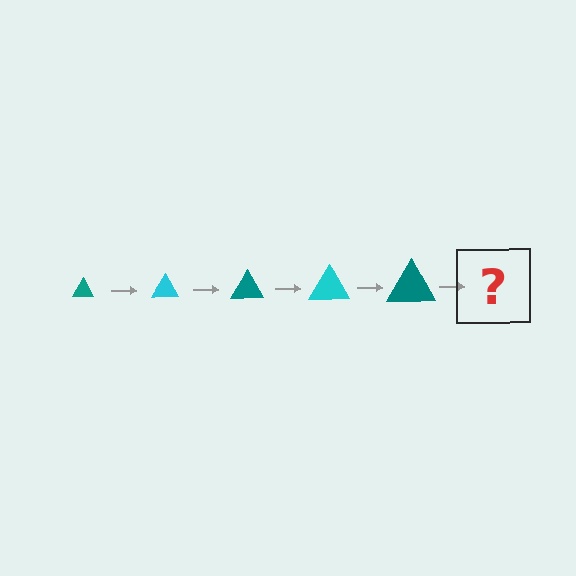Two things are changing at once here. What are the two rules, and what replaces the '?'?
The two rules are that the triangle grows larger each step and the color cycles through teal and cyan. The '?' should be a cyan triangle, larger than the previous one.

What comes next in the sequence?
The next element should be a cyan triangle, larger than the previous one.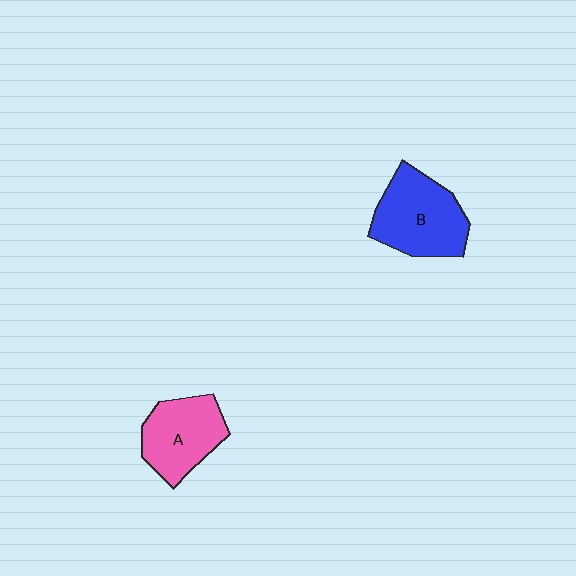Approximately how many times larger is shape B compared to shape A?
Approximately 1.2 times.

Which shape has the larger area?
Shape B (blue).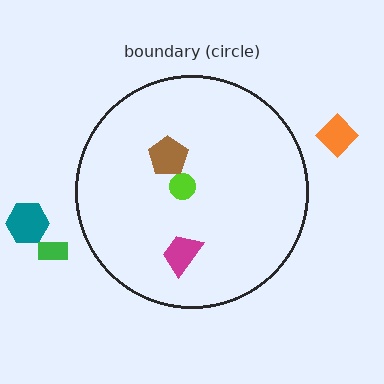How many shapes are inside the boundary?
3 inside, 3 outside.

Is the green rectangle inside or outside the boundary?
Outside.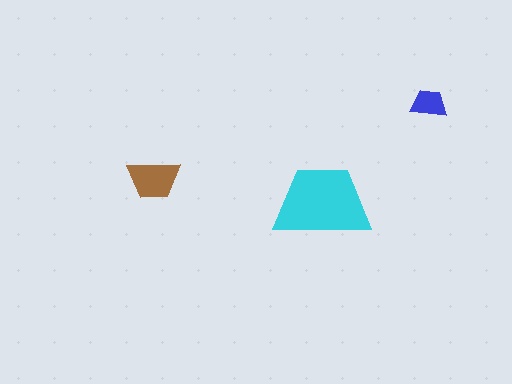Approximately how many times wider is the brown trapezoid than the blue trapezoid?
About 1.5 times wider.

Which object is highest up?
The blue trapezoid is topmost.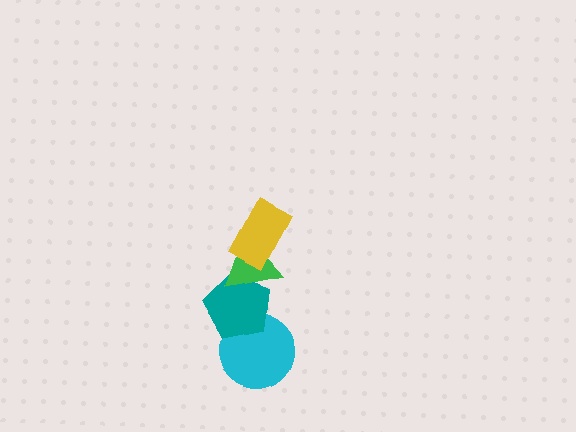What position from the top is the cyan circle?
The cyan circle is 4th from the top.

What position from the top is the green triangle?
The green triangle is 2nd from the top.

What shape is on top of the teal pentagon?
The green triangle is on top of the teal pentagon.